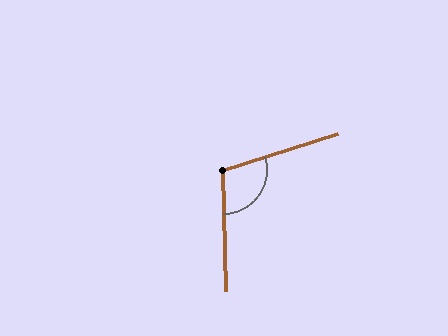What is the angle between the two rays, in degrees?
Approximately 106 degrees.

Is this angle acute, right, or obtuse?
It is obtuse.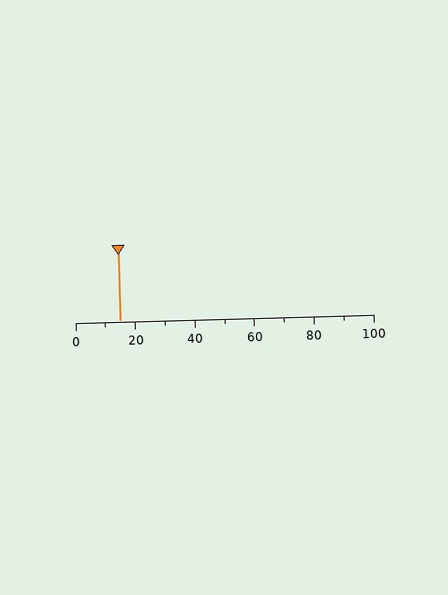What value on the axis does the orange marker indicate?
The marker indicates approximately 15.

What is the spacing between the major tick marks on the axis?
The major ticks are spaced 20 apart.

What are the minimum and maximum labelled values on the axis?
The axis runs from 0 to 100.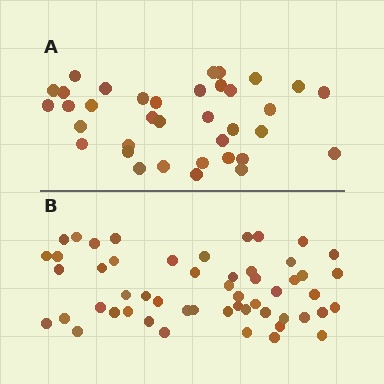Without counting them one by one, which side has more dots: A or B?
Region B (the bottom region) has more dots.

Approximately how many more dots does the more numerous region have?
Region B has approximately 15 more dots than region A.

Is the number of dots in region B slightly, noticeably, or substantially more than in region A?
Region B has substantially more. The ratio is roughly 1.5 to 1.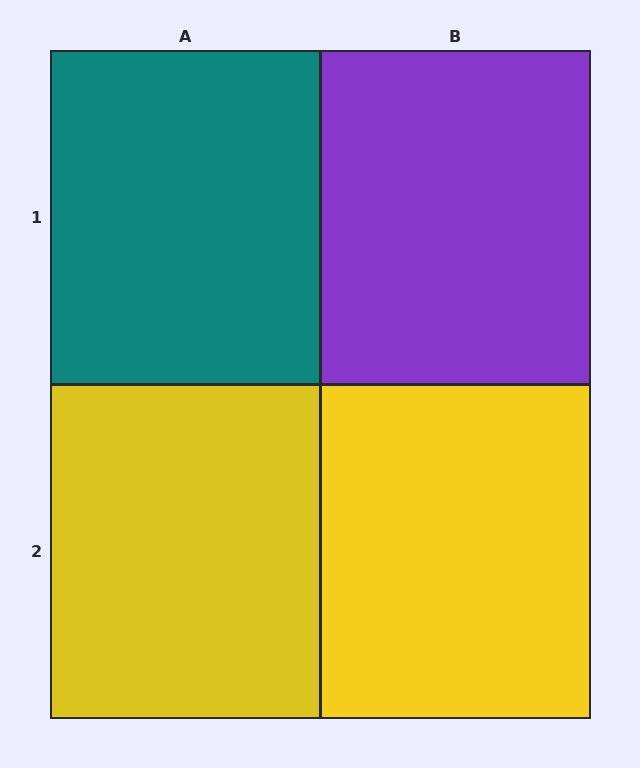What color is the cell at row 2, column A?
Yellow.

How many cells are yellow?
2 cells are yellow.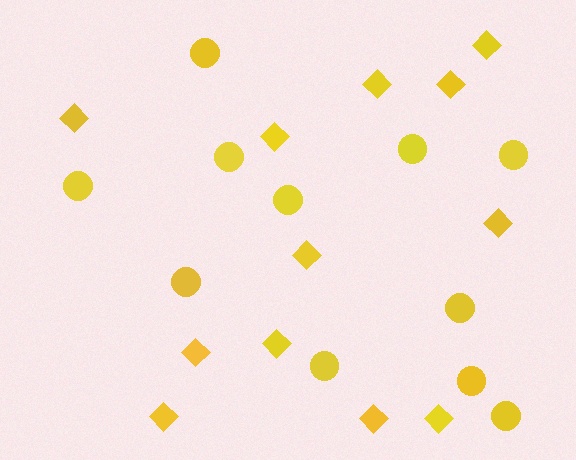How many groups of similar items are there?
There are 2 groups: one group of circles (11) and one group of diamonds (12).